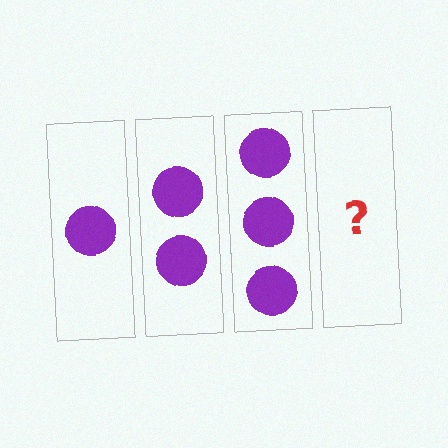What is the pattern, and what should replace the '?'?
The pattern is that each step adds one more circle. The '?' should be 4 circles.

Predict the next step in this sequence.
The next step is 4 circles.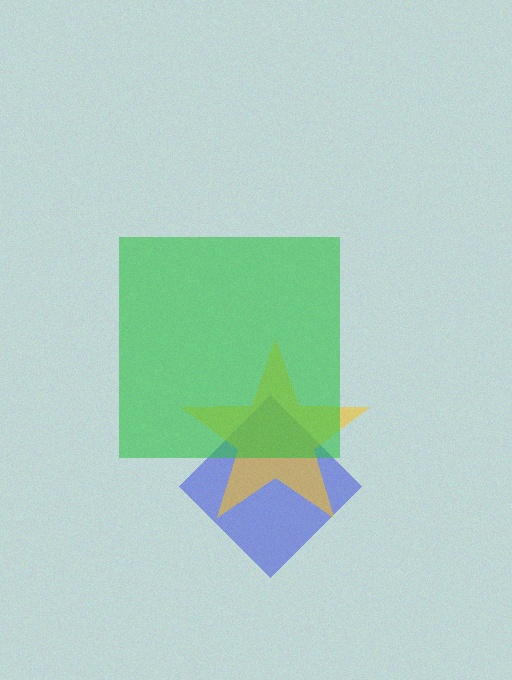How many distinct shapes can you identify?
There are 3 distinct shapes: a blue diamond, a yellow star, a green square.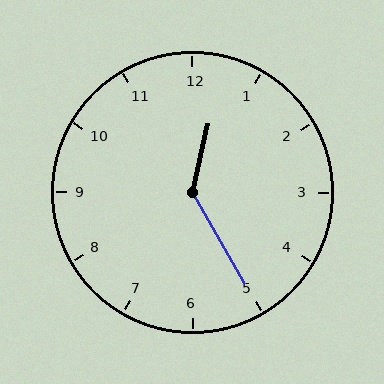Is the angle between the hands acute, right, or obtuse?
It is obtuse.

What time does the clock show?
12:25.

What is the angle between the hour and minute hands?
Approximately 138 degrees.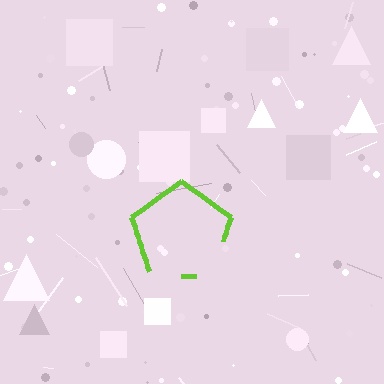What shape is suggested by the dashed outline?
The dashed outline suggests a pentagon.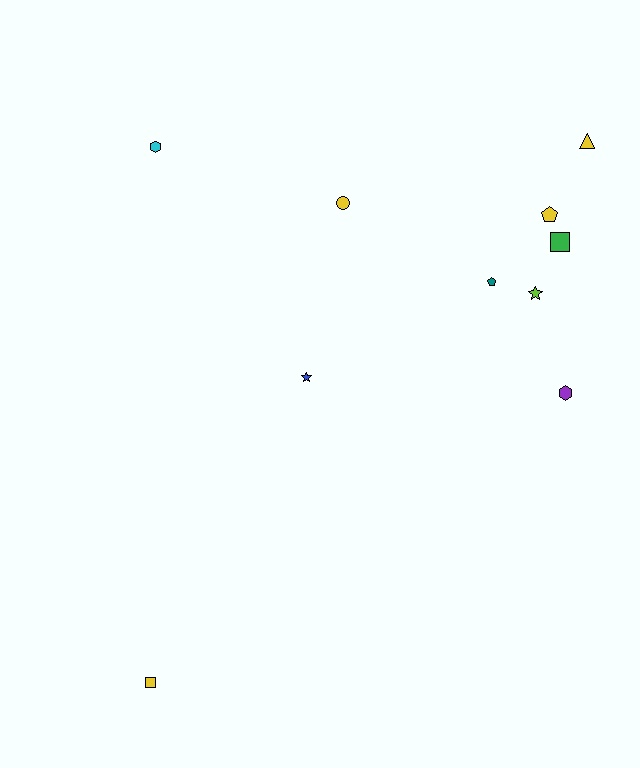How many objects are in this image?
There are 10 objects.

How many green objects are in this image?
There is 1 green object.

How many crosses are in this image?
There are no crosses.